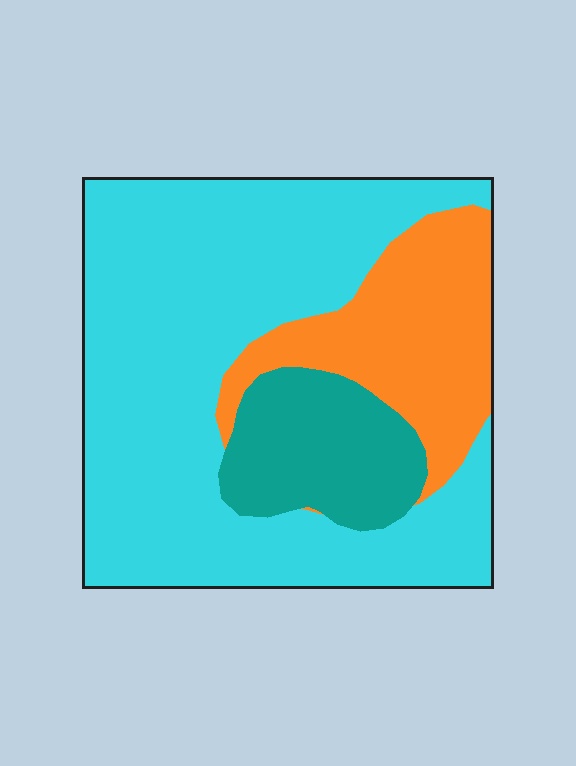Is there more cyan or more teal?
Cyan.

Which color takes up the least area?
Teal, at roughly 15%.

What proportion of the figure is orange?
Orange covers 21% of the figure.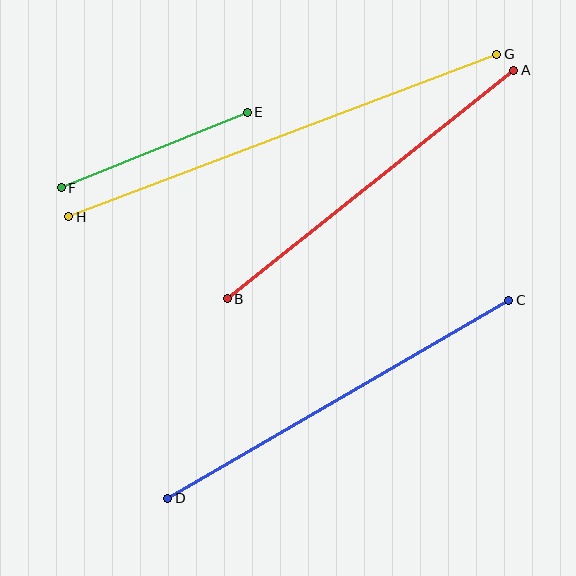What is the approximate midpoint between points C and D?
The midpoint is at approximately (338, 399) pixels.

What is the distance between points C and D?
The distance is approximately 394 pixels.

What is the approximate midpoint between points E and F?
The midpoint is at approximately (154, 150) pixels.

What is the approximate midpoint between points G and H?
The midpoint is at approximately (283, 136) pixels.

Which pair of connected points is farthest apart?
Points G and H are farthest apart.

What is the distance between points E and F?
The distance is approximately 200 pixels.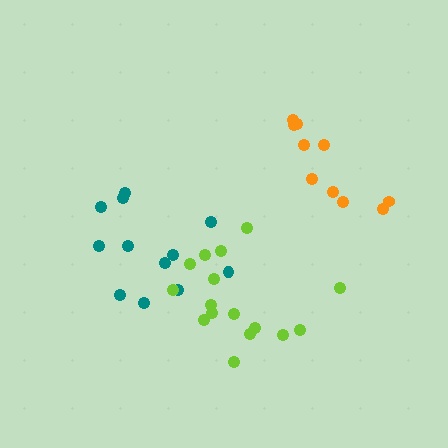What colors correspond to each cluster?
The clusters are colored: teal, lime, orange.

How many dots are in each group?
Group 1: 12 dots, Group 2: 16 dots, Group 3: 10 dots (38 total).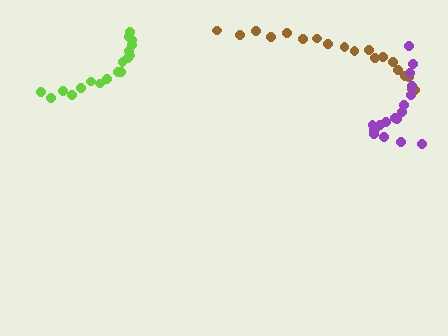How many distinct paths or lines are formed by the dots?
There are 3 distinct paths.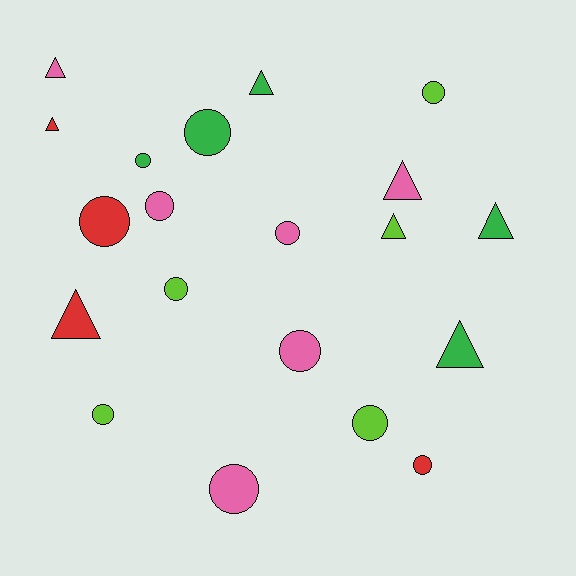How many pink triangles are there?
There are 2 pink triangles.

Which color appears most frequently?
Pink, with 6 objects.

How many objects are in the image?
There are 20 objects.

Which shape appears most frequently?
Circle, with 12 objects.